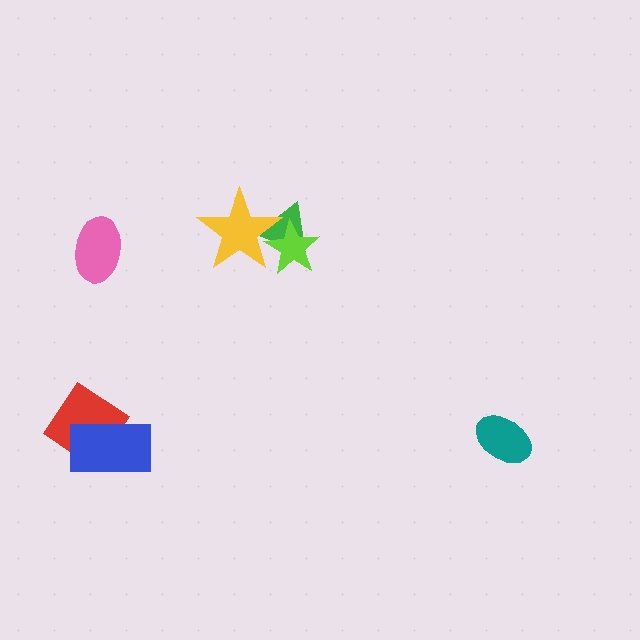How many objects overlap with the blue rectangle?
1 object overlaps with the blue rectangle.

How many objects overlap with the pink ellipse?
0 objects overlap with the pink ellipse.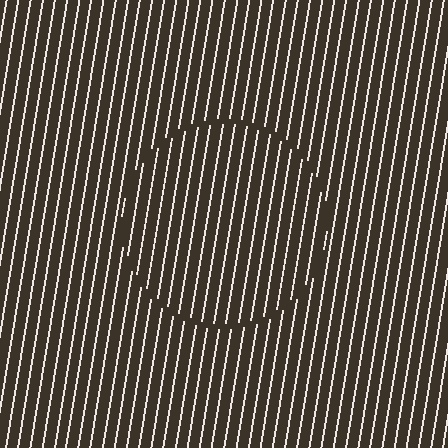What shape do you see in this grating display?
An illusory circle. The interior of the shape contains the same grating, shifted by half a period — the contour is defined by the phase discontinuity where line-ends from the inner and outer gratings abut.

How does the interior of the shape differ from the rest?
The interior of the shape contains the same grating, shifted by half a period — the contour is defined by the phase discontinuity where line-ends from the inner and outer gratings abut.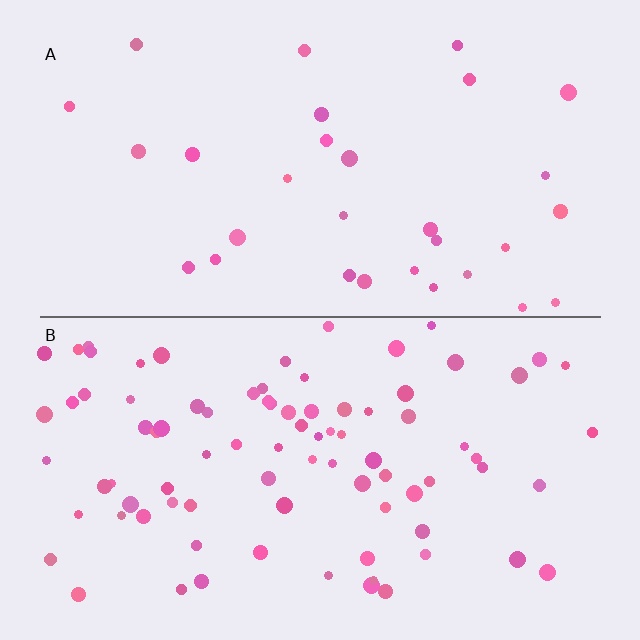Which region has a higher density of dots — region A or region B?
B (the bottom).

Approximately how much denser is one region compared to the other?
Approximately 2.8× — region B over region A.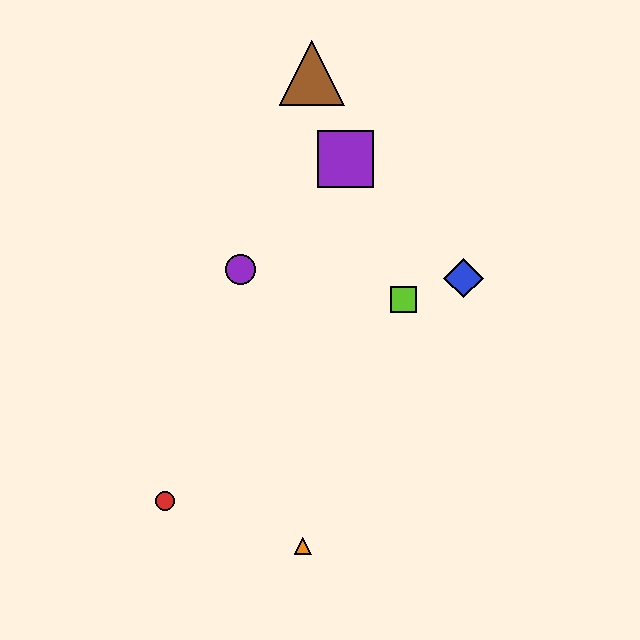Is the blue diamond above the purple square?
No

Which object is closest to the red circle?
The orange triangle is closest to the red circle.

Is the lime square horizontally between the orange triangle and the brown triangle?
No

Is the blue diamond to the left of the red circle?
No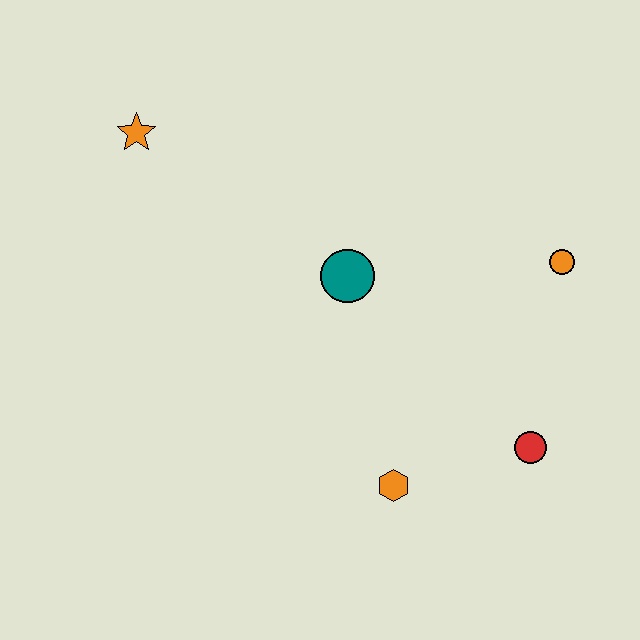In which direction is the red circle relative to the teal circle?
The red circle is to the right of the teal circle.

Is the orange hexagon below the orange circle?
Yes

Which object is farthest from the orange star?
The red circle is farthest from the orange star.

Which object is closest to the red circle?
The orange hexagon is closest to the red circle.